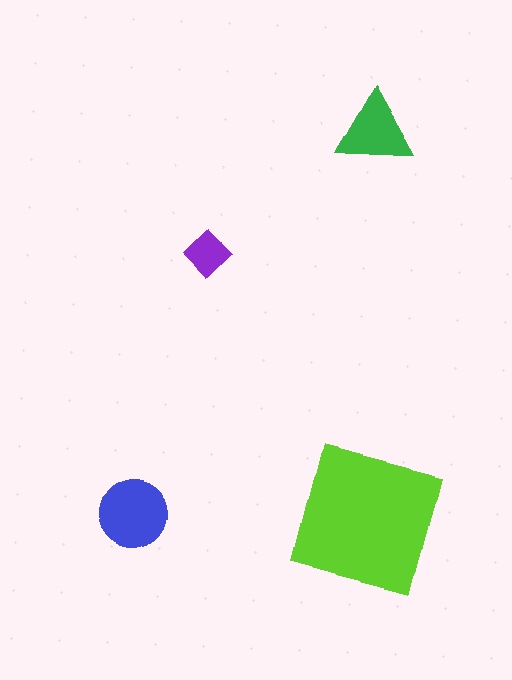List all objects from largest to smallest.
The lime square, the blue circle, the green triangle, the purple diamond.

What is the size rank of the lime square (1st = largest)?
1st.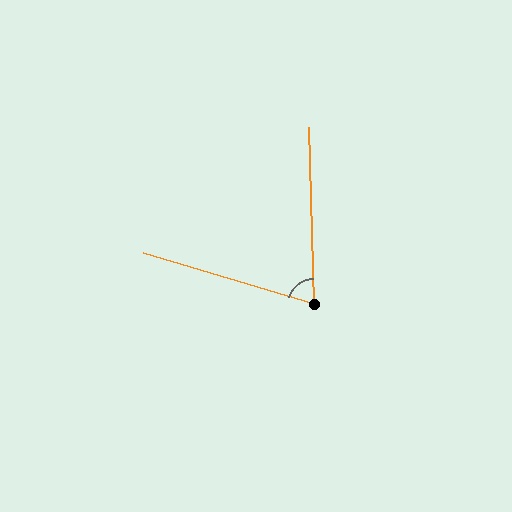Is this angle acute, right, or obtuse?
It is acute.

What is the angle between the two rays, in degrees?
Approximately 72 degrees.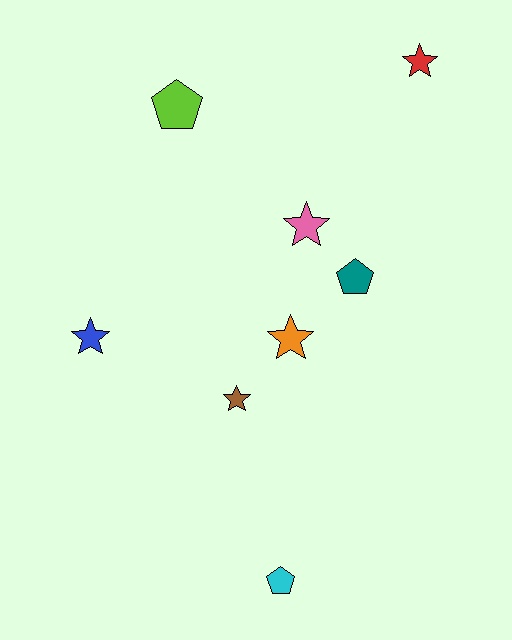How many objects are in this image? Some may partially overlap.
There are 8 objects.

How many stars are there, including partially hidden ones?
There are 5 stars.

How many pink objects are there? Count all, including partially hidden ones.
There is 1 pink object.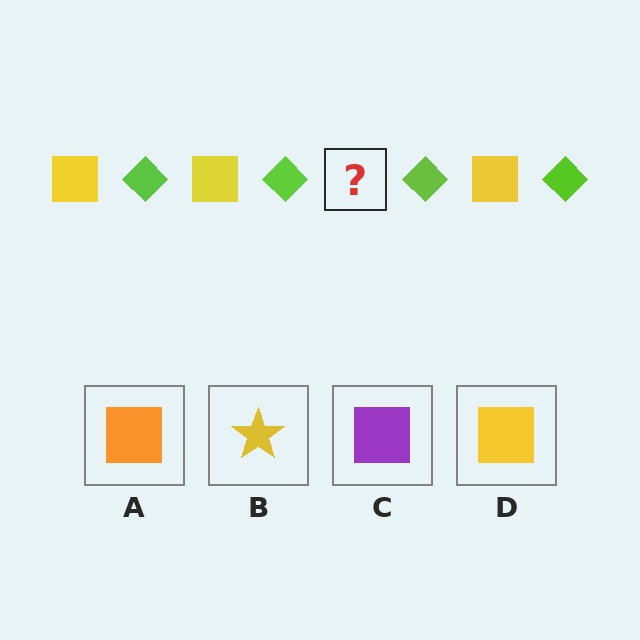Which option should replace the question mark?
Option D.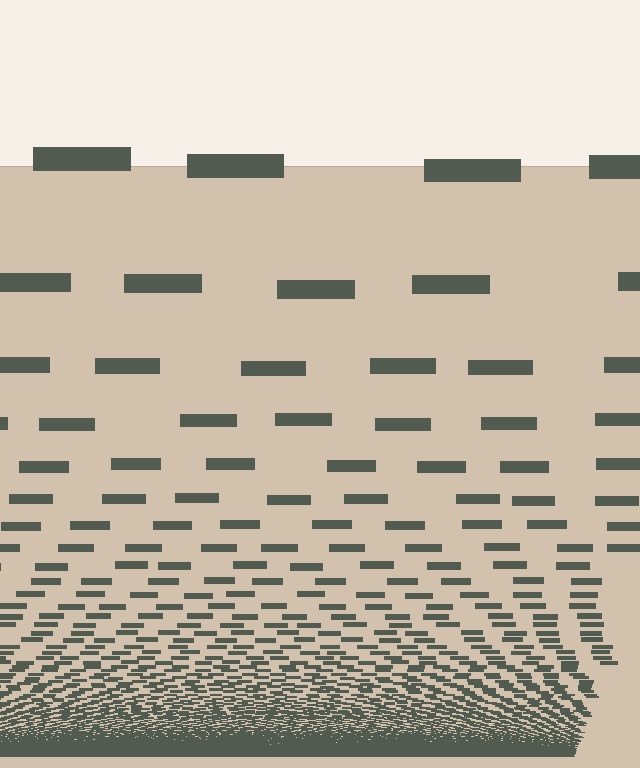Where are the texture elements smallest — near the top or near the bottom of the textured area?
Near the bottom.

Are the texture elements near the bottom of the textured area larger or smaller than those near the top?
Smaller. The gradient is inverted — elements near the bottom are smaller and denser.